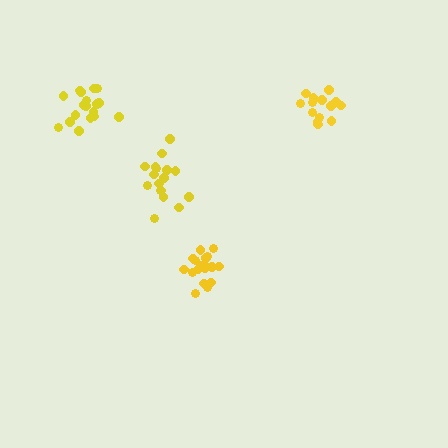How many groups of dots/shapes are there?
There are 4 groups.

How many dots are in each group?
Group 1: 19 dots, Group 2: 18 dots, Group 3: 14 dots, Group 4: 17 dots (68 total).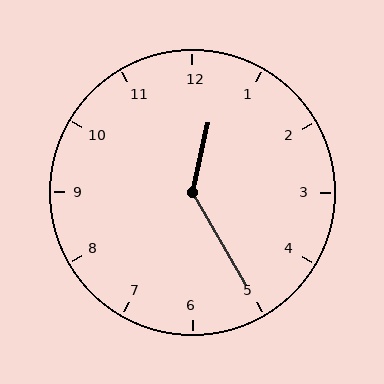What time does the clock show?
12:25.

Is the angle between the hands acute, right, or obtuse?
It is obtuse.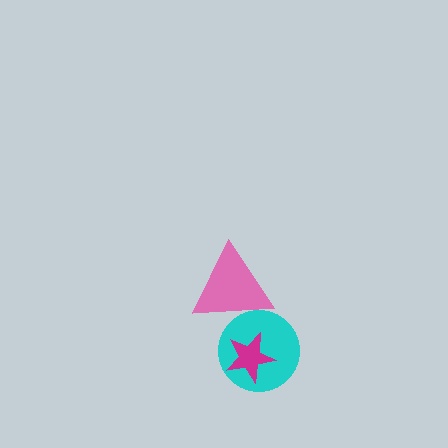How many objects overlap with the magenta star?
1 object overlaps with the magenta star.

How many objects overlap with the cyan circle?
2 objects overlap with the cyan circle.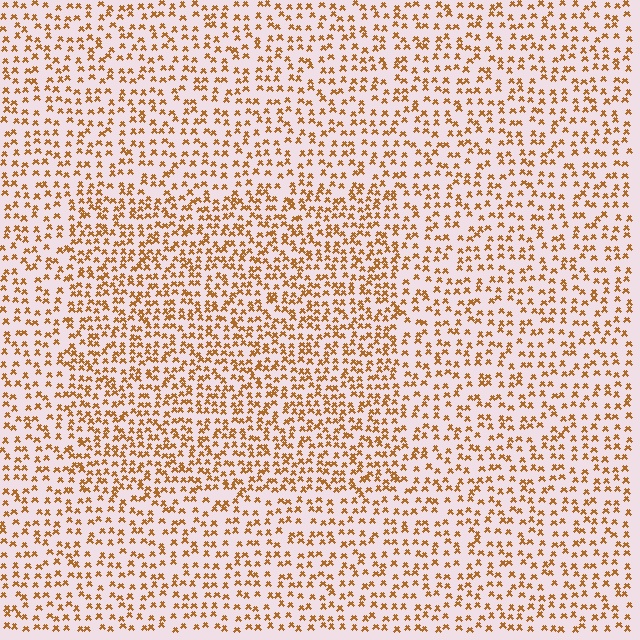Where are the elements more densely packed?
The elements are more densely packed inside the rectangle boundary.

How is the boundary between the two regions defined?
The boundary is defined by a change in element density (approximately 1.5x ratio). All elements are the same color, size, and shape.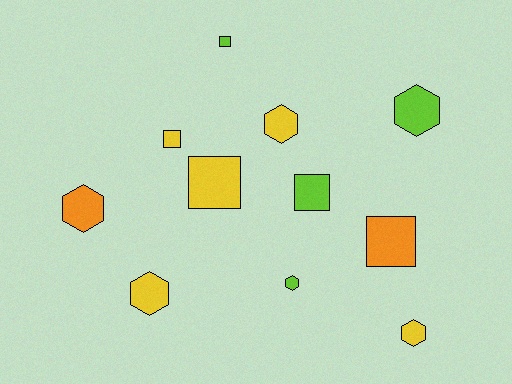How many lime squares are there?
There are 2 lime squares.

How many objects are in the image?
There are 11 objects.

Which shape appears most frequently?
Hexagon, with 6 objects.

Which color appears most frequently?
Yellow, with 5 objects.